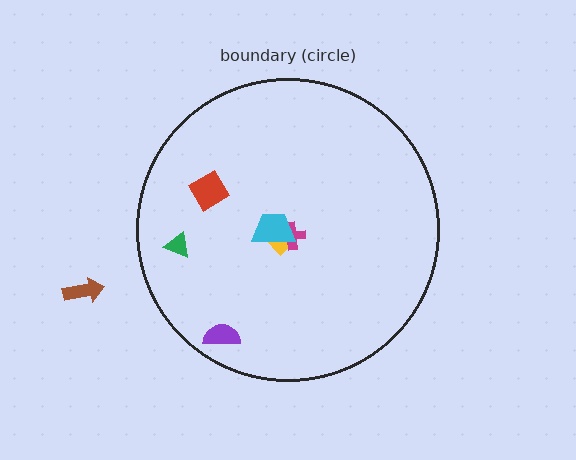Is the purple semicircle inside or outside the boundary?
Inside.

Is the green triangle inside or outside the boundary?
Inside.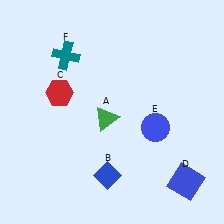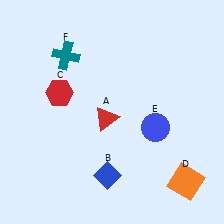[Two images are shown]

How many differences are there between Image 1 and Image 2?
There are 2 differences between the two images.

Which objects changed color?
A changed from green to red. D changed from blue to orange.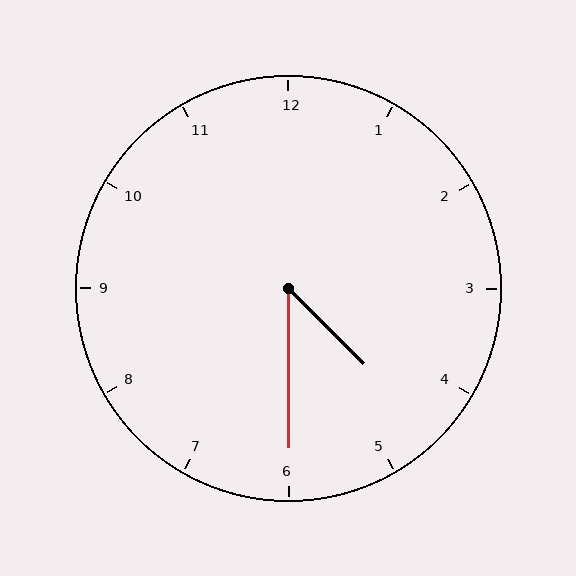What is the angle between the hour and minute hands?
Approximately 45 degrees.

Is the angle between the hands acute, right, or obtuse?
It is acute.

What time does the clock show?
4:30.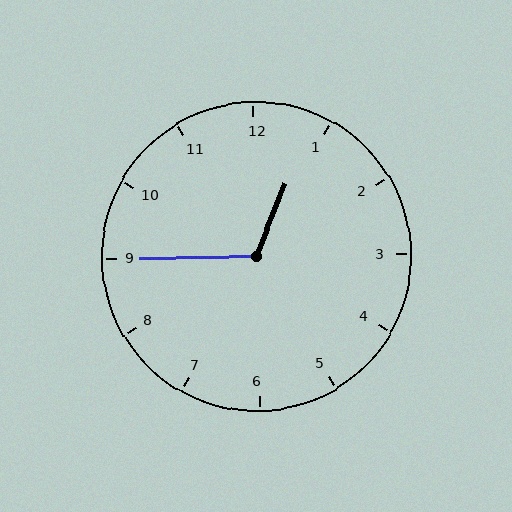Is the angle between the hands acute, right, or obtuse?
It is obtuse.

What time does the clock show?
12:45.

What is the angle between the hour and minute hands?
Approximately 112 degrees.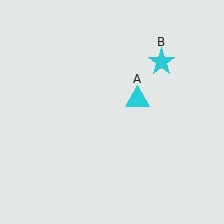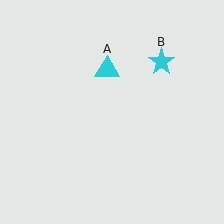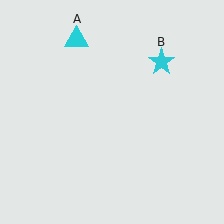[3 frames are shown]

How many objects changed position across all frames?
1 object changed position: cyan triangle (object A).